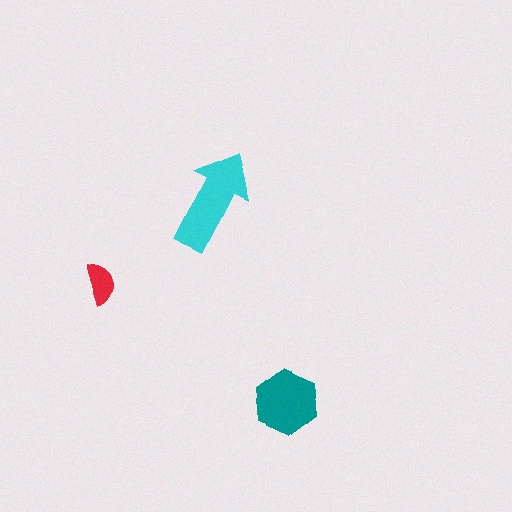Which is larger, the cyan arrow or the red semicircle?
The cyan arrow.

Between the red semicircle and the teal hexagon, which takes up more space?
The teal hexagon.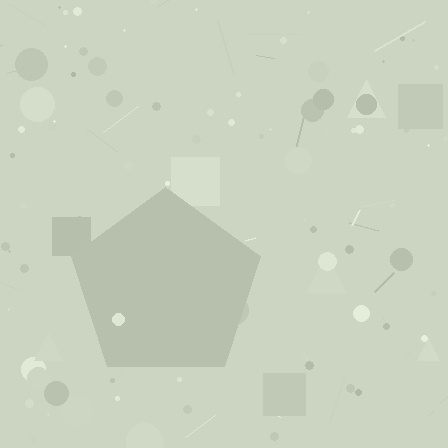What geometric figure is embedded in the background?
A pentagon is embedded in the background.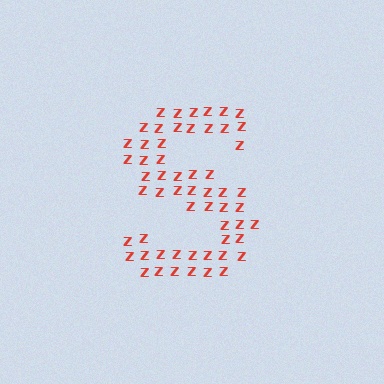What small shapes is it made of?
It is made of small letter Z's.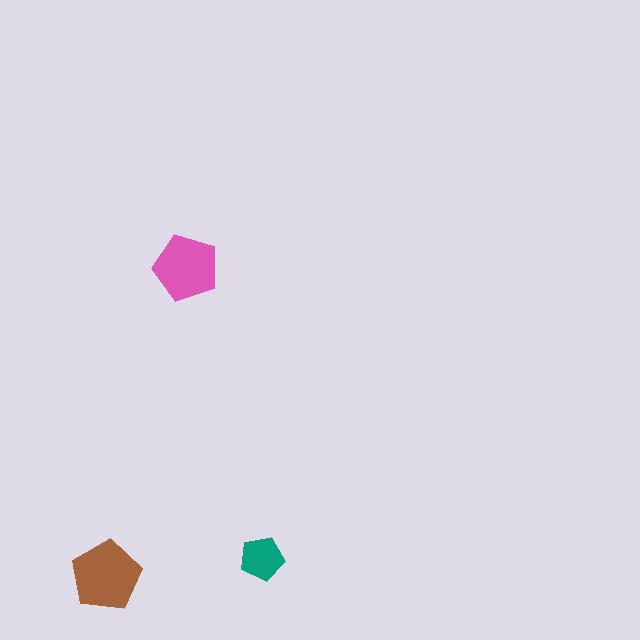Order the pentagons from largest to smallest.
the brown one, the pink one, the teal one.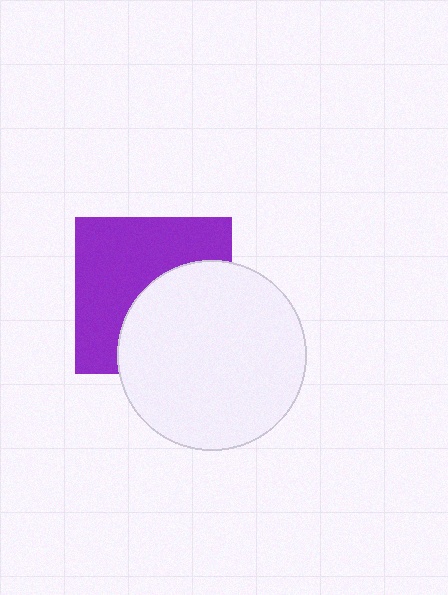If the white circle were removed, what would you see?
You would see the complete purple square.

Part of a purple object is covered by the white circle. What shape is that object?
It is a square.